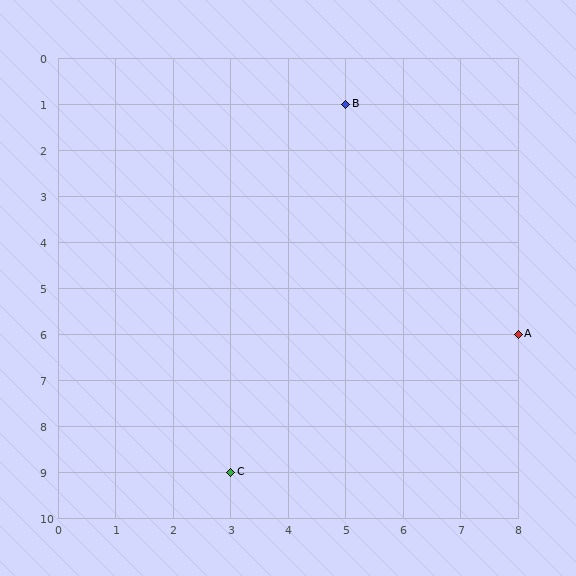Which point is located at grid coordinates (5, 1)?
Point B is at (5, 1).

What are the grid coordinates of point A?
Point A is at grid coordinates (8, 6).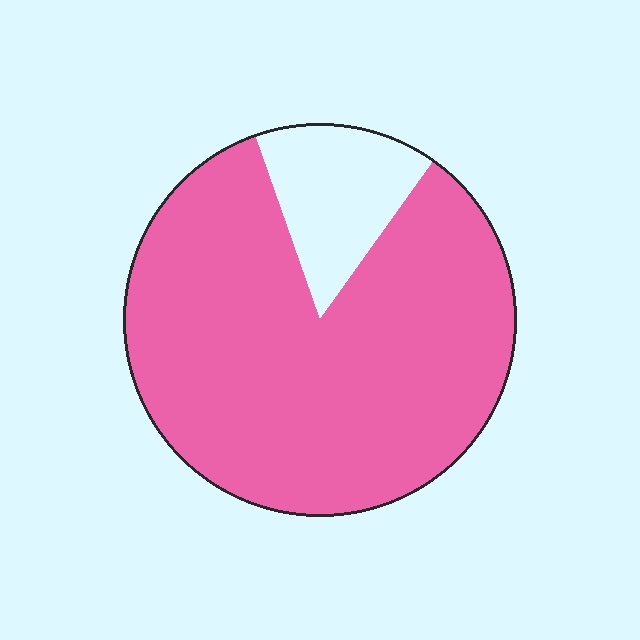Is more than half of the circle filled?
Yes.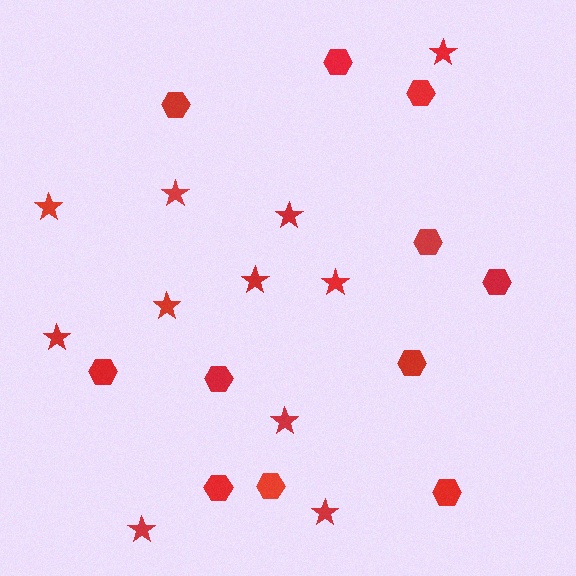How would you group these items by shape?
There are 2 groups: one group of hexagons (11) and one group of stars (11).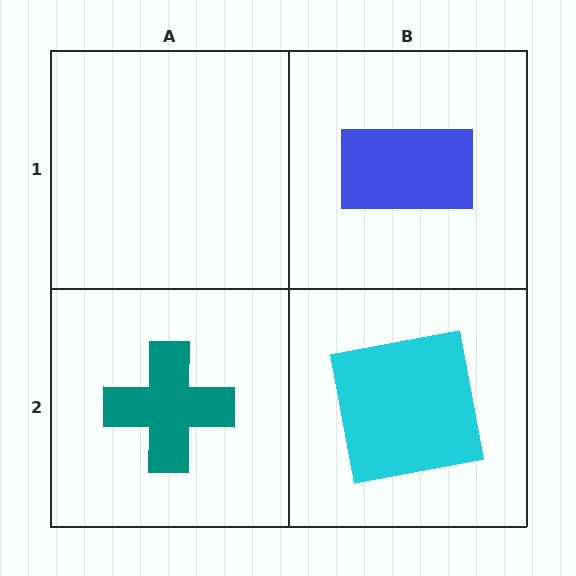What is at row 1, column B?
A blue rectangle.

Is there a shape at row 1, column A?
No, that cell is empty.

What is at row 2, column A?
A teal cross.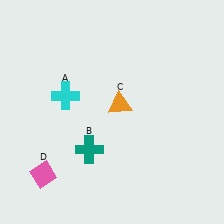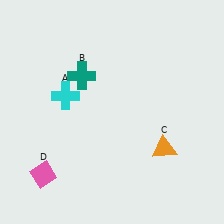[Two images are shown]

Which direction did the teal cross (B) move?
The teal cross (B) moved up.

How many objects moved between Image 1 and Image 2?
2 objects moved between the two images.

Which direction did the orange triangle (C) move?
The orange triangle (C) moved right.